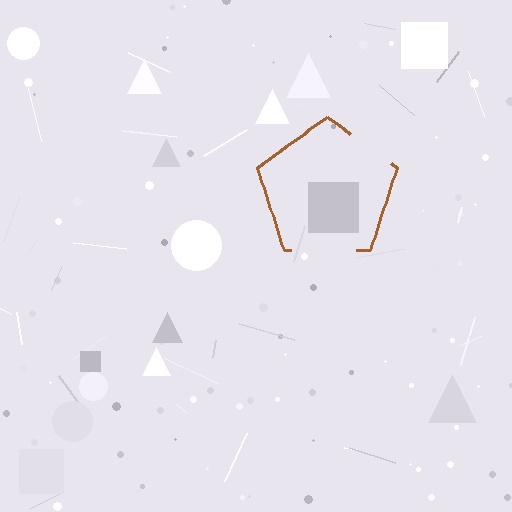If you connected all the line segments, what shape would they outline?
They would outline a pentagon.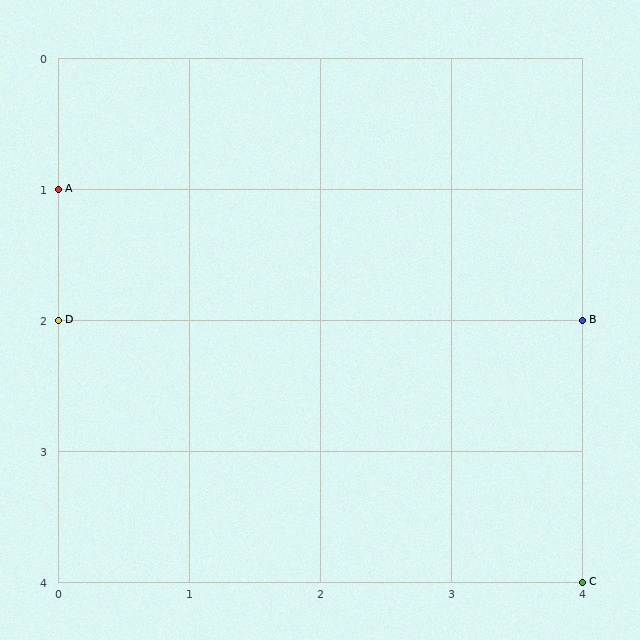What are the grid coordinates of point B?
Point B is at grid coordinates (4, 2).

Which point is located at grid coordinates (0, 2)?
Point D is at (0, 2).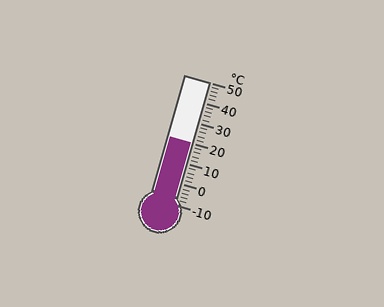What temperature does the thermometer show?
The thermometer shows approximately 20°C.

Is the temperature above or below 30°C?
The temperature is below 30°C.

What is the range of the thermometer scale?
The thermometer scale ranges from -10°C to 50°C.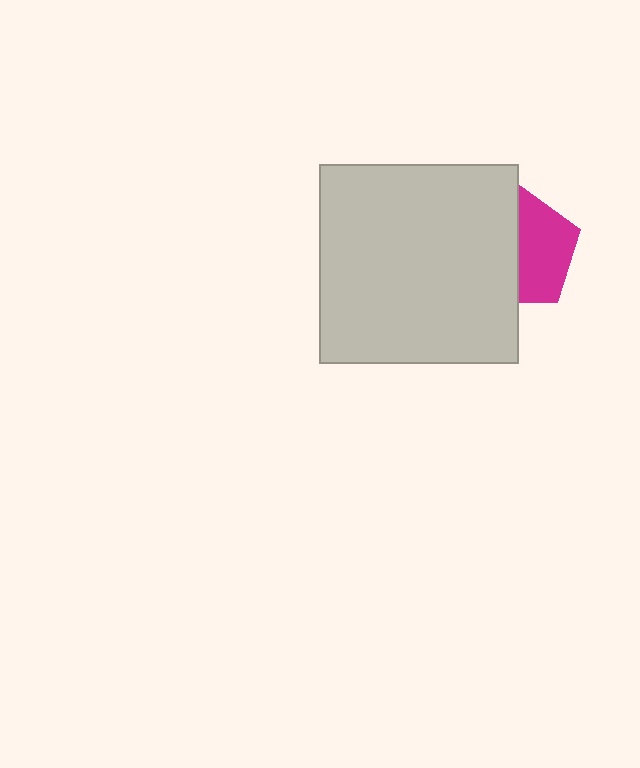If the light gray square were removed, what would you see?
You would see the complete magenta pentagon.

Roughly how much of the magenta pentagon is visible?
About half of it is visible (roughly 49%).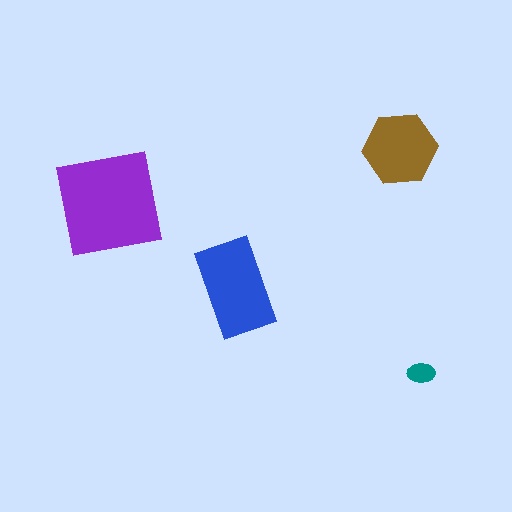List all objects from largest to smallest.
The purple square, the blue rectangle, the brown hexagon, the teal ellipse.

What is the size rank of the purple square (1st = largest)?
1st.